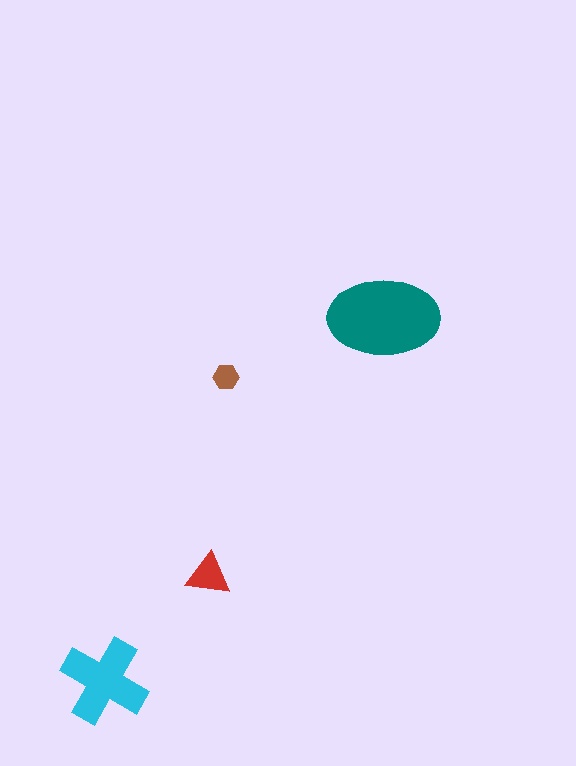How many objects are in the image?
There are 4 objects in the image.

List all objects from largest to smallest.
The teal ellipse, the cyan cross, the red triangle, the brown hexagon.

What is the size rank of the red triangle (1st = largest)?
3rd.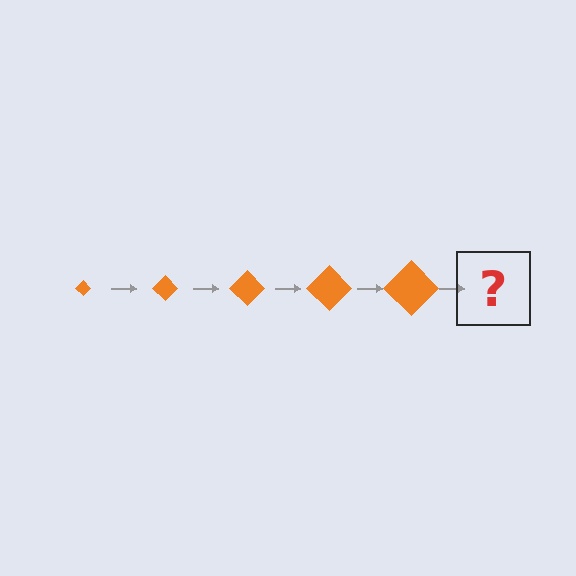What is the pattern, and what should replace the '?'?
The pattern is that the diamond gets progressively larger each step. The '?' should be an orange diamond, larger than the previous one.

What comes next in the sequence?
The next element should be an orange diamond, larger than the previous one.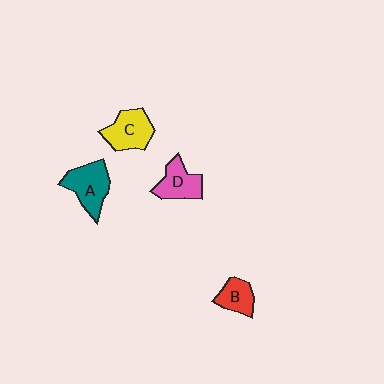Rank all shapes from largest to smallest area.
From largest to smallest: A (teal), C (yellow), D (pink), B (red).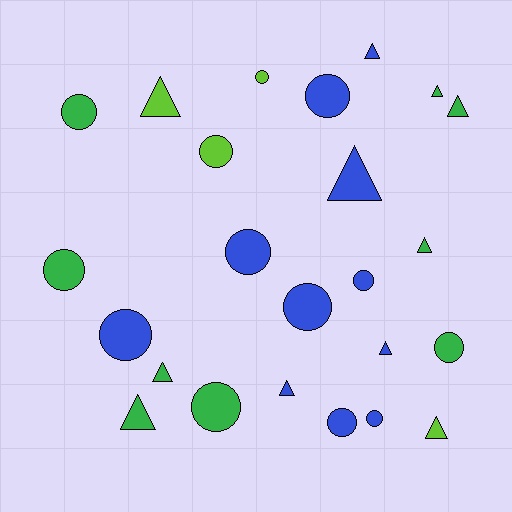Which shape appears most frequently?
Circle, with 13 objects.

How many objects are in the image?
There are 24 objects.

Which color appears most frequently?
Blue, with 11 objects.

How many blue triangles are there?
There are 4 blue triangles.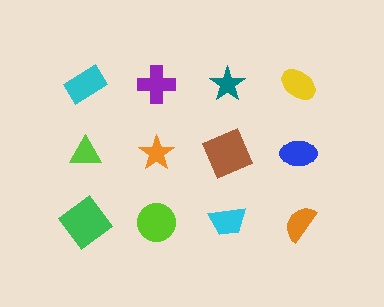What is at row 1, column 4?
A yellow ellipse.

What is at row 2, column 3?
A brown square.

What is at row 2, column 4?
A blue ellipse.